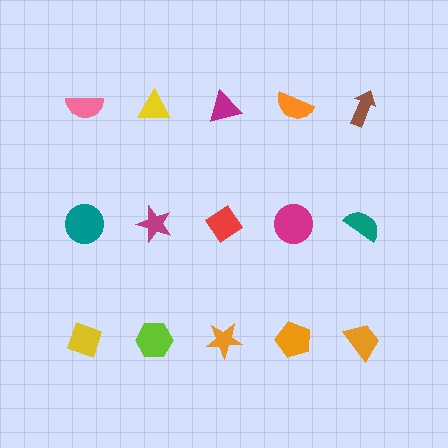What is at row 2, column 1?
A teal circle.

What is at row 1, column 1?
A pink semicircle.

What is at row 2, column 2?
A magenta star.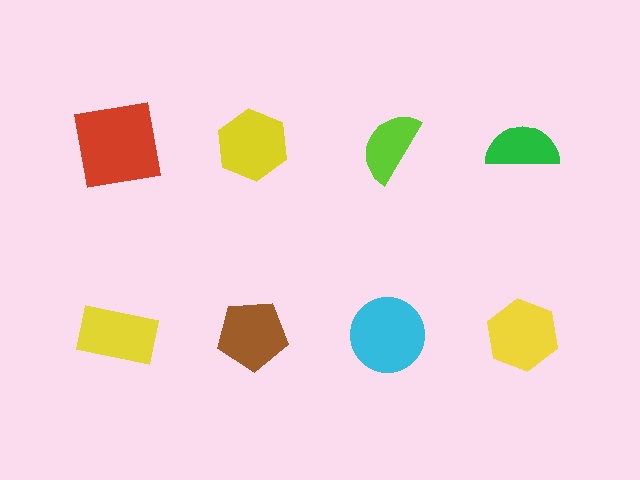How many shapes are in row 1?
4 shapes.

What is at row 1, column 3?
A lime semicircle.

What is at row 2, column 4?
A yellow hexagon.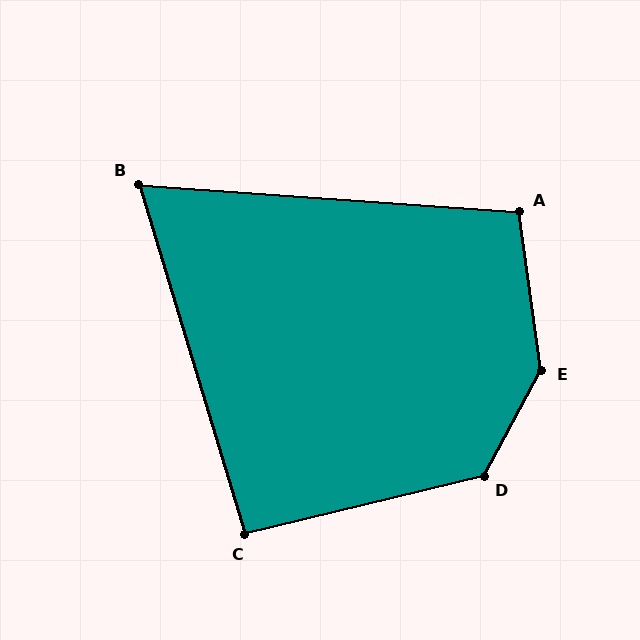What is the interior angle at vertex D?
Approximately 132 degrees (obtuse).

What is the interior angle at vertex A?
Approximately 102 degrees (obtuse).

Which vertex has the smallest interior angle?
B, at approximately 69 degrees.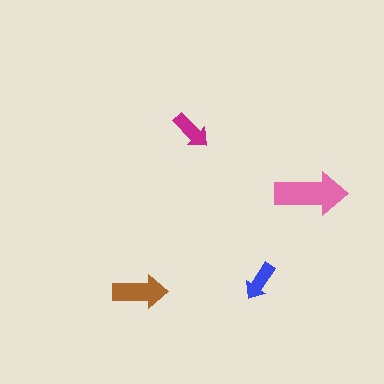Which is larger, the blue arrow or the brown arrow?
The brown one.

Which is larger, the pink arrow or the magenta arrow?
The pink one.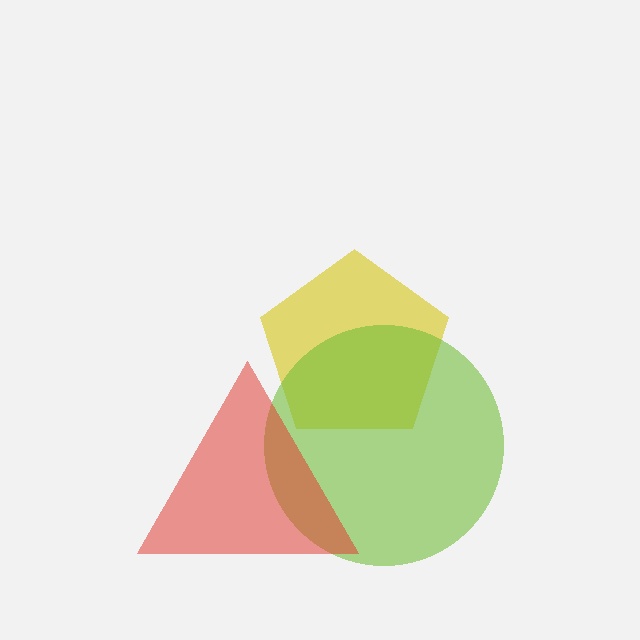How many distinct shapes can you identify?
There are 3 distinct shapes: a yellow pentagon, a lime circle, a red triangle.